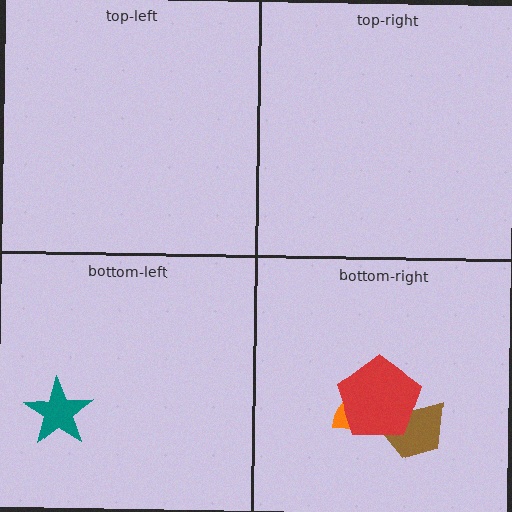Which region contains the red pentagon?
The bottom-right region.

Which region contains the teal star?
The bottom-left region.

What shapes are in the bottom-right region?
The orange semicircle, the brown trapezoid, the red pentagon.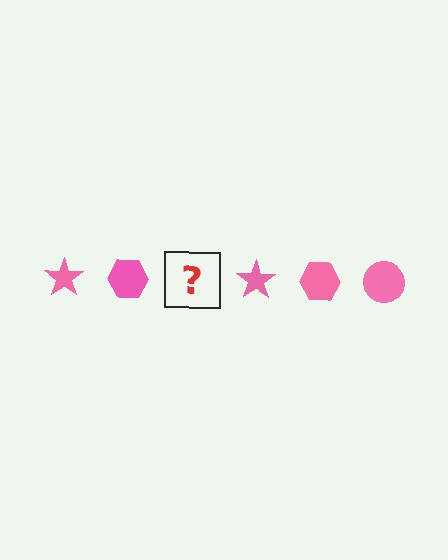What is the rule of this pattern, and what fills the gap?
The rule is that the pattern cycles through star, hexagon, circle shapes in pink. The gap should be filled with a pink circle.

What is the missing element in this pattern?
The missing element is a pink circle.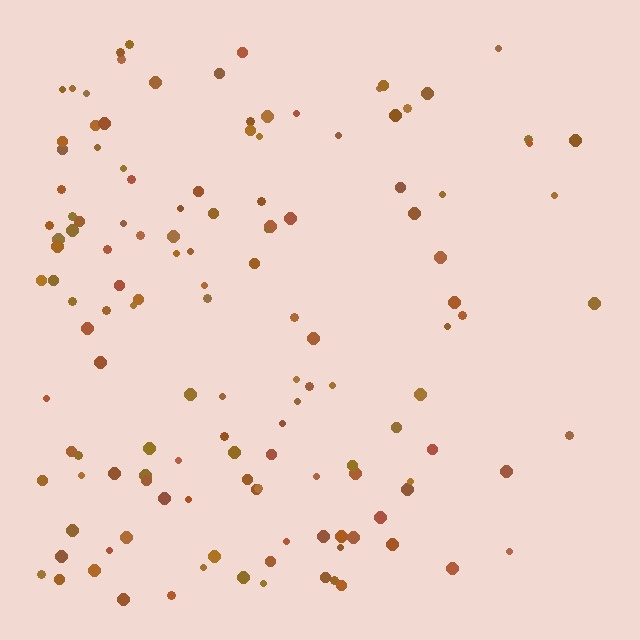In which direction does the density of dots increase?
From right to left, with the left side densest.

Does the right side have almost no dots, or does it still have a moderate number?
Still a moderate number, just noticeably fewer than the left.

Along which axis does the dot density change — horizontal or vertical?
Horizontal.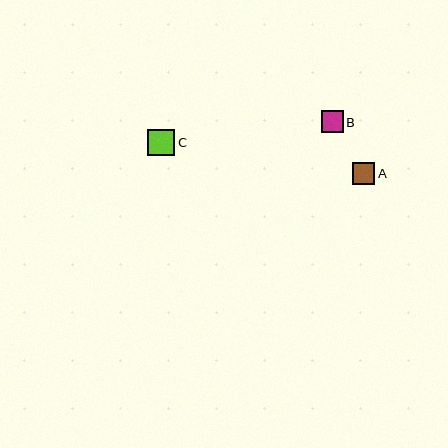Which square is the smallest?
Square A is the smallest with a size of approximately 22 pixels.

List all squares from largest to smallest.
From largest to smallest: C, B, A.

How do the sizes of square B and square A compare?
Square B and square A are approximately the same size.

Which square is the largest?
Square C is the largest with a size of approximately 27 pixels.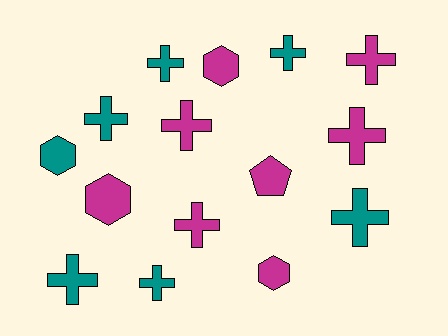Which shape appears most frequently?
Cross, with 10 objects.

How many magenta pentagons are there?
There is 1 magenta pentagon.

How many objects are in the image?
There are 15 objects.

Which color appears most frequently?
Magenta, with 8 objects.